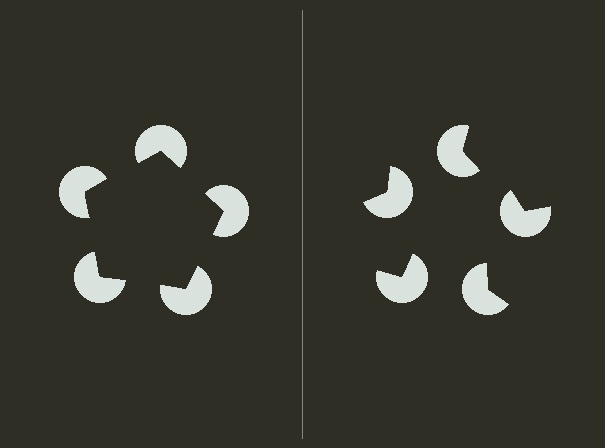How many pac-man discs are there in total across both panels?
10 — 5 on each side.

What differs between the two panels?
The pac-man discs are positioned identically on both sides; only the wedge orientations differ. On the left they align to a pentagon; on the right they are misaligned.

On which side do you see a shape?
An illusory pentagon appears on the left side. On the right side the wedge cuts are rotated, so no coherent shape forms.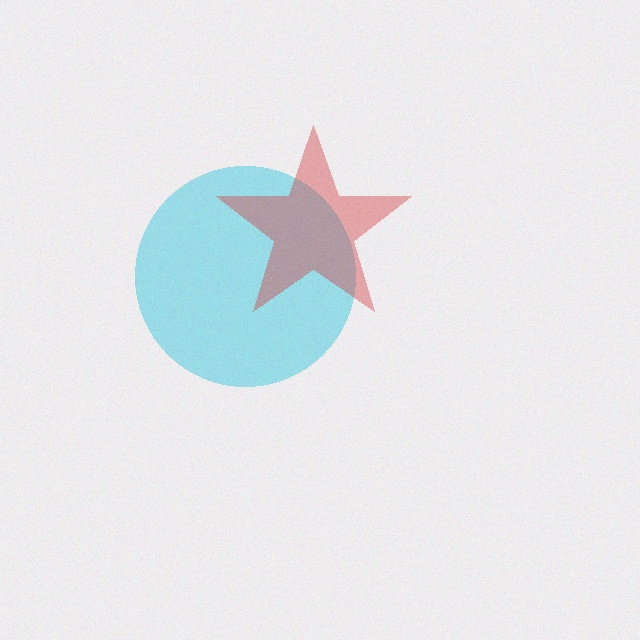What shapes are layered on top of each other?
The layered shapes are: a cyan circle, a red star.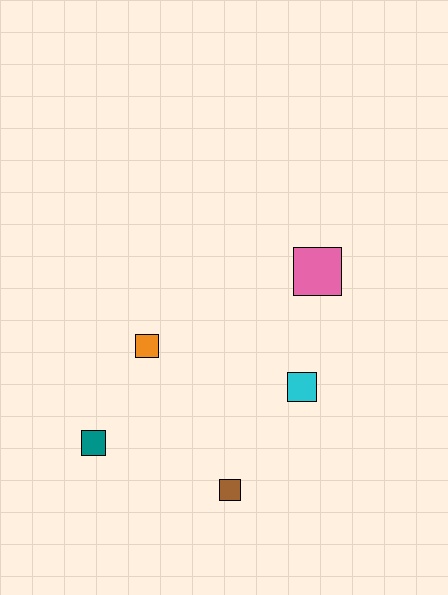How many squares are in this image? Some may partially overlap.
There are 5 squares.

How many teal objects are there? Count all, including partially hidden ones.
There is 1 teal object.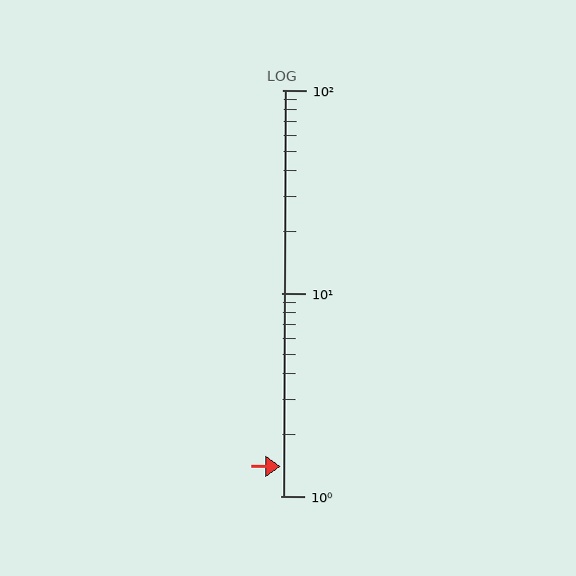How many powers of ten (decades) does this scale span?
The scale spans 2 decades, from 1 to 100.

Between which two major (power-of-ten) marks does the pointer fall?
The pointer is between 1 and 10.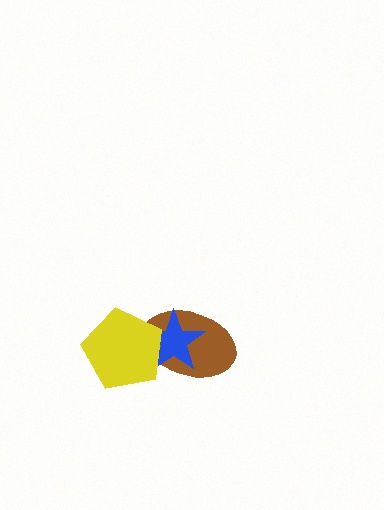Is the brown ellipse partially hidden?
Yes, it is partially covered by another shape.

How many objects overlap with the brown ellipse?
2 objects overlap with the brown ellipse.